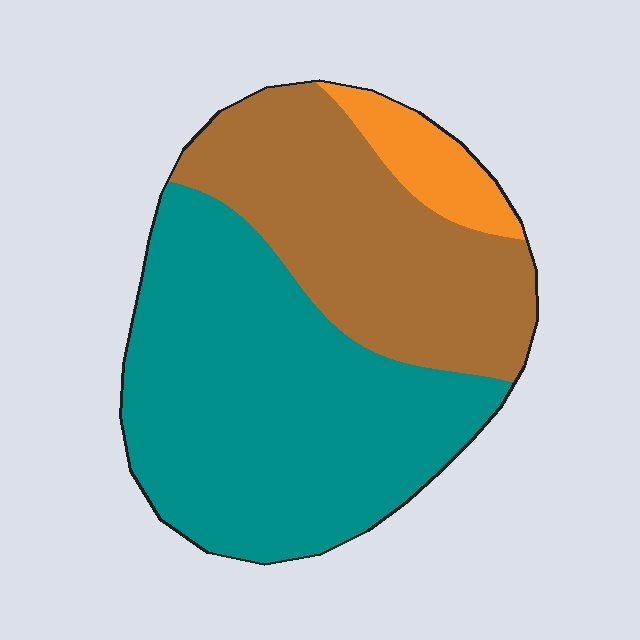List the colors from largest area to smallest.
From largest to smallest: teal, brown, orange.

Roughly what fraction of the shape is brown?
Brown covers 36% of the shape.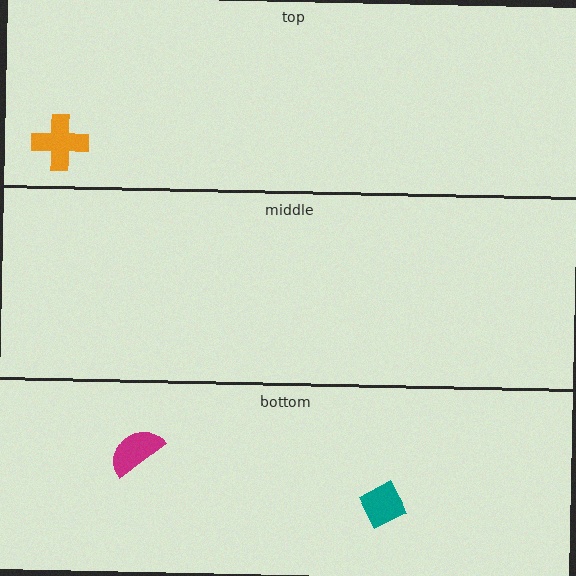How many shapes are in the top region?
1.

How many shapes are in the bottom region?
2.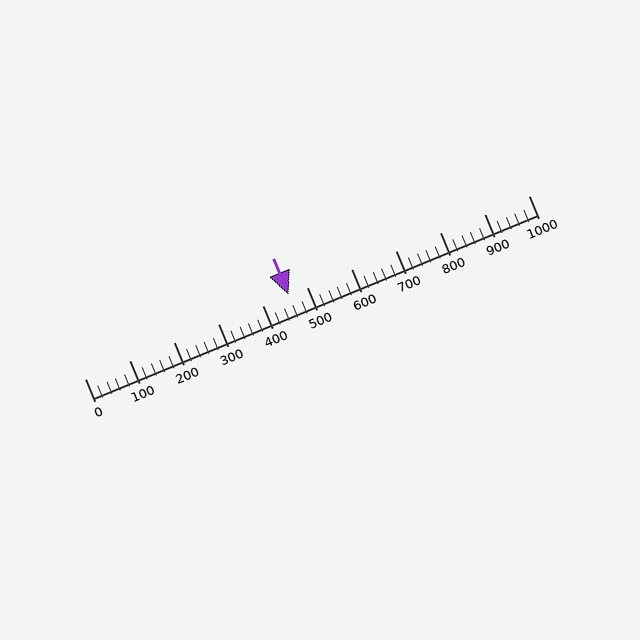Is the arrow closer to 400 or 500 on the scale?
The arrow is closer to 500.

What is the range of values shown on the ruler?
The ruler shows values from 0 to 1000.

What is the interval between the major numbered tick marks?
The major tick marks are spaced 100 units apart.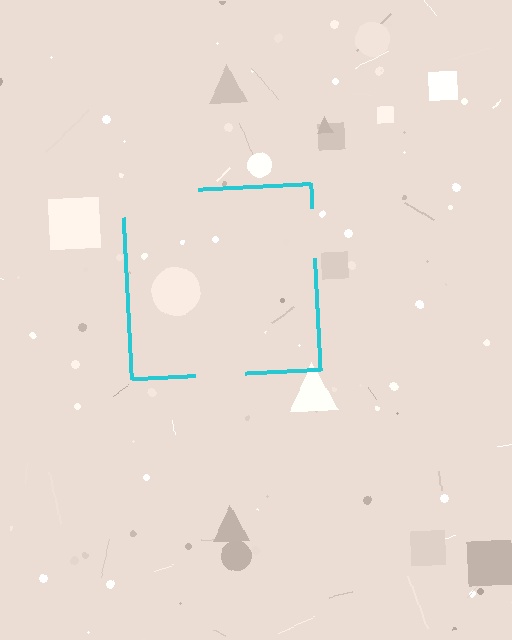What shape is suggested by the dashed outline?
The dashed outline suggests a square.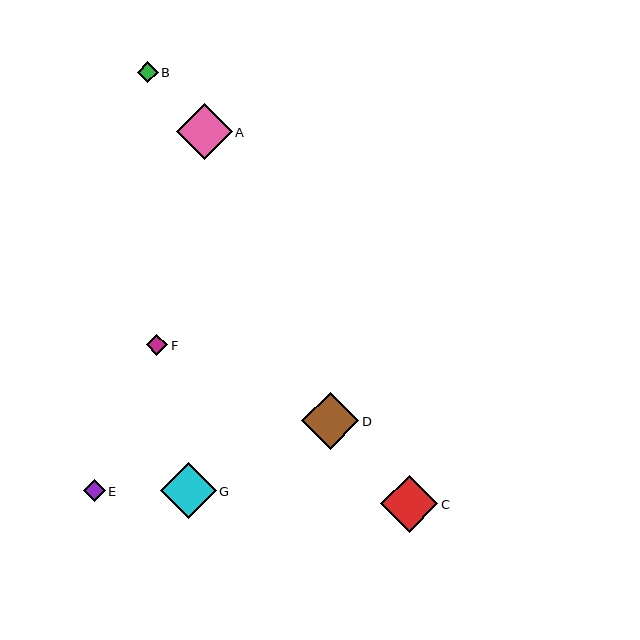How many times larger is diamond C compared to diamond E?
Diamond C is approximately 2.6 times the size of diamond E.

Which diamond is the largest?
Diamond C is the largest with a size of approximately 57 pixels.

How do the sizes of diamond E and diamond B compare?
Diamond E and diamond B are approximately the same size.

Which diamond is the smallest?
Diamond B is the smallest with a size of approximately 21 pixels.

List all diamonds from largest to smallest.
From largest to smallest: C, D, A, G, E, F, B.